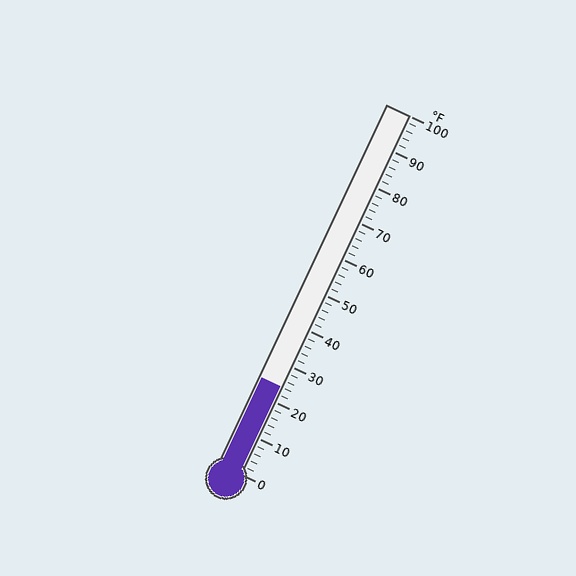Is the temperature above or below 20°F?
The temperature is above 20°F.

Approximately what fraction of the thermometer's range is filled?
The thermometer is filled to approximately 25% of its range.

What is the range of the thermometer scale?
The thermometer scale ranges from 0°F to 100°F.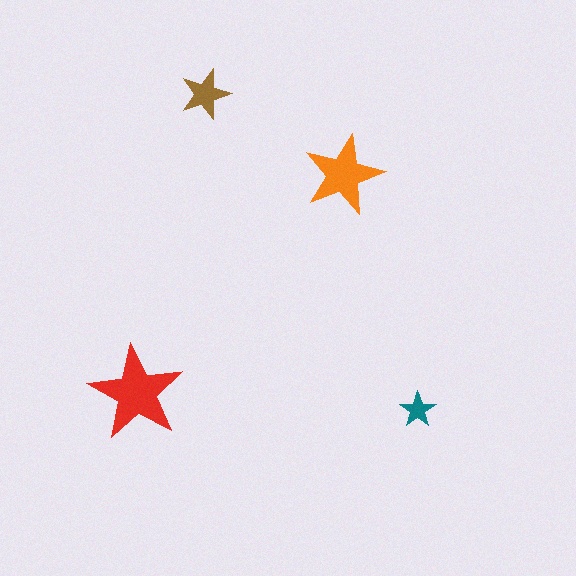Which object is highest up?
The brown star is topmost.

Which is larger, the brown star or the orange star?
The orange one.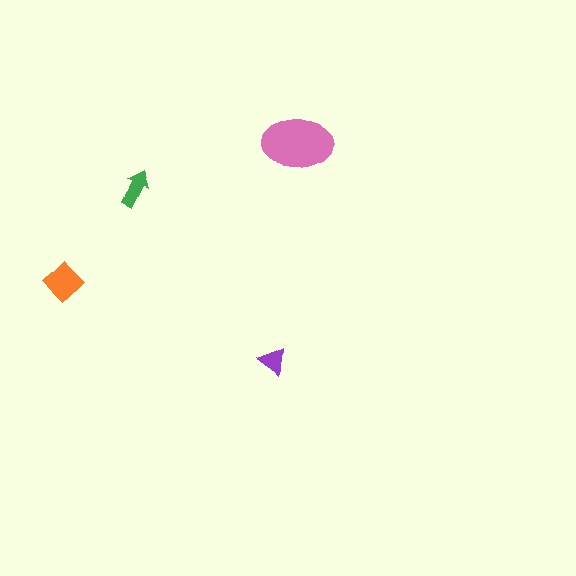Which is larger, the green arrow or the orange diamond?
The orange diamond.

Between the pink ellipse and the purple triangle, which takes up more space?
The pink ellipse.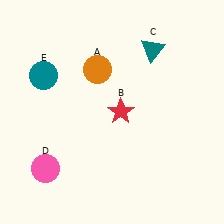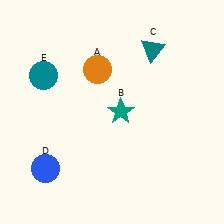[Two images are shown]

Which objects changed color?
B changed from red to teal. D changed from pink to blue.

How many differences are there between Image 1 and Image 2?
There are 2 differences between the two images.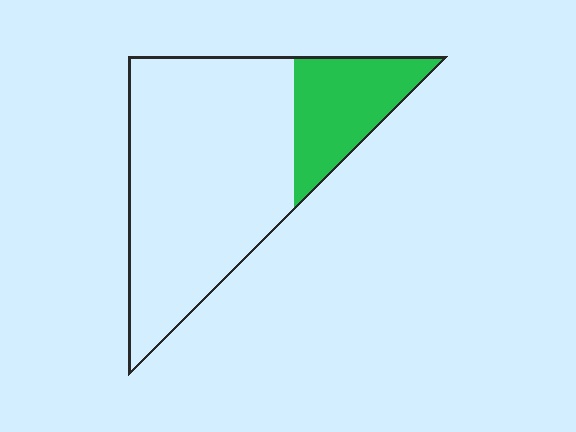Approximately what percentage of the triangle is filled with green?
Approximately 25%.